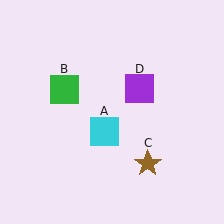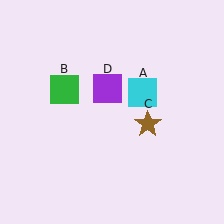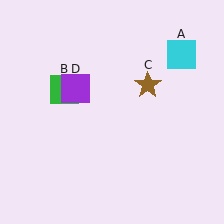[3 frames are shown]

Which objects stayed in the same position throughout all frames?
Green square (object B) remained stationary.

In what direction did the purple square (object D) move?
The purple square (object D) moved left.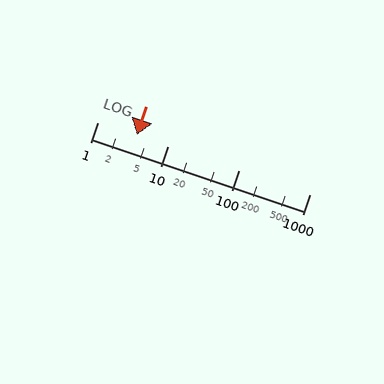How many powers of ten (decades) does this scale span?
The scale spans 3 decades, from 1 to 1000.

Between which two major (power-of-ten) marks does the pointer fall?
The pointer is between 1 and 10.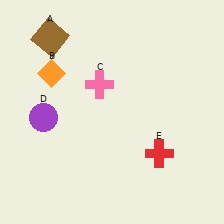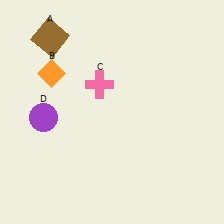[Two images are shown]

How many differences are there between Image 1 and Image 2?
There is 1 difference between the two images.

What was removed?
The red cross (E) was removed in Image 2.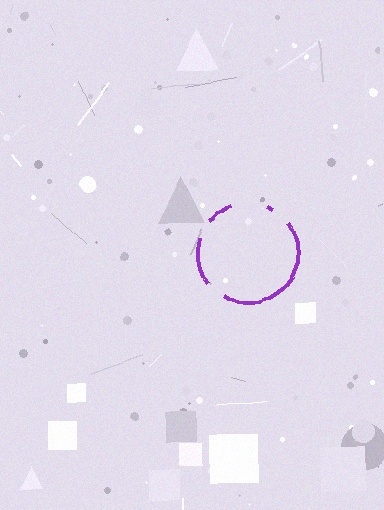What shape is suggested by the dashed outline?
The dashed outline suggests a circle.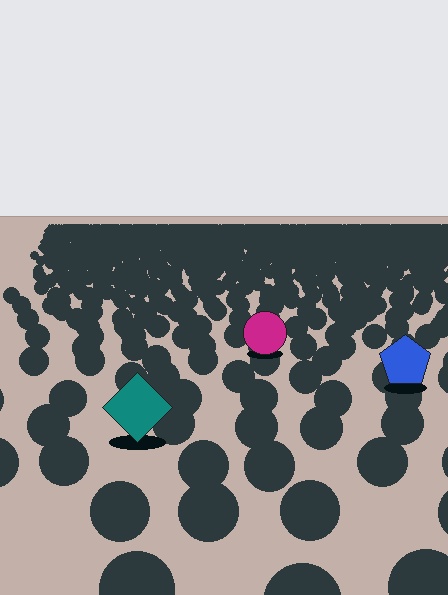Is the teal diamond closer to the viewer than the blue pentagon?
Yes. The teal diamond is closer — you can tell from the texture gradient: the ground texture is coarser near it.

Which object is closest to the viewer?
The teal diamond is closest. The texture marks near it are larger and more spread out.